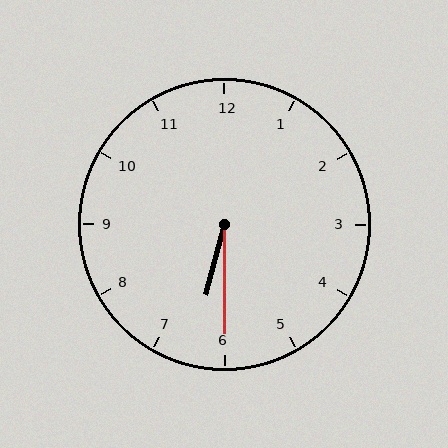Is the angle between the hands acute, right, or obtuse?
It is acute.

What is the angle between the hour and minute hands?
Approximately 15 degrees.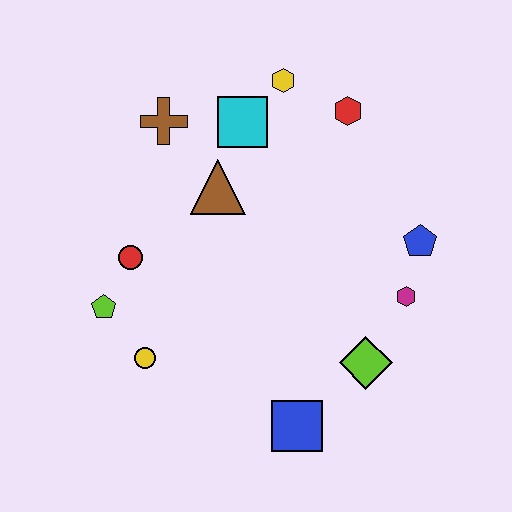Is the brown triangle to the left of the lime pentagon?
No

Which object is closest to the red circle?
The lime pentagon is closest to the red circle.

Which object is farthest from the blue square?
The yellow hexagon is farthest from the blue square.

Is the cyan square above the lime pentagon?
Yes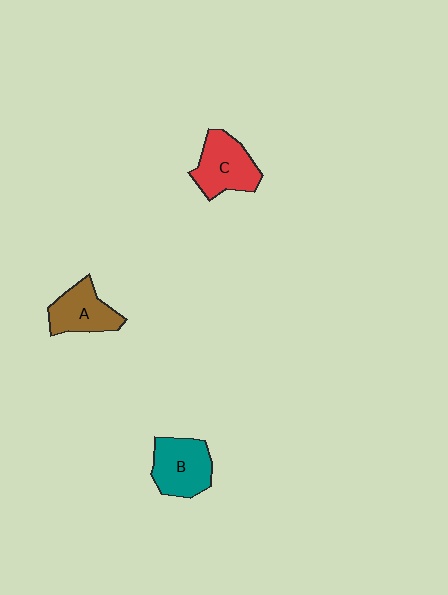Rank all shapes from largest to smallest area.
From largest to smallest: C (red), B (teal), A (brown).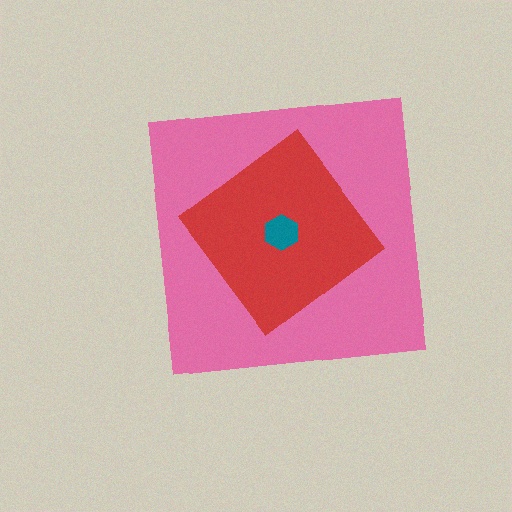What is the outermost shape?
The pink square.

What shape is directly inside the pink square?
The red diamond.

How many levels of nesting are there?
3.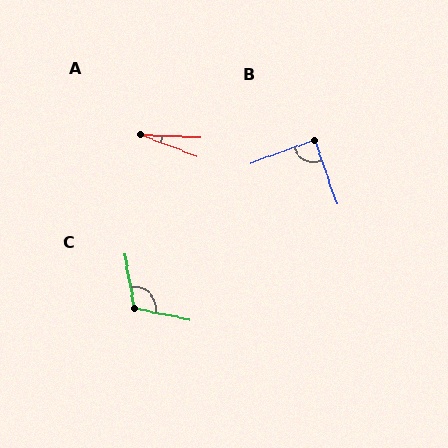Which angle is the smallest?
A, at approximately 18 degrees.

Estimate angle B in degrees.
Approximately 89 degrees.